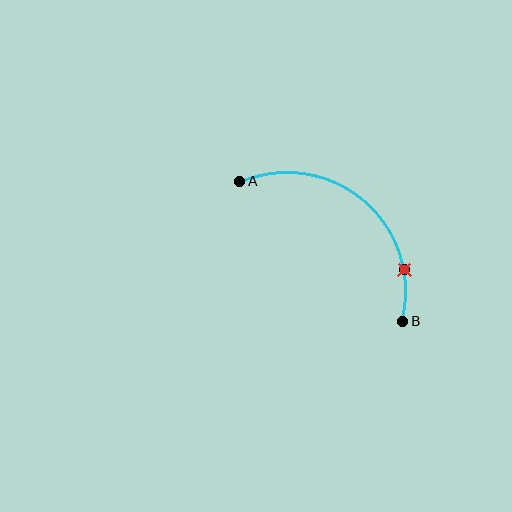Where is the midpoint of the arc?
The arc midpoint is the point on the curve farthest from the straight line joining A and B. It sits above and to the right of that line.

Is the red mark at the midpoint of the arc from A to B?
No. The red mark lies on the arc but is closer to endpoint B. The arc midpoint would be at the point on the curve equidistant along the arc from both A and B.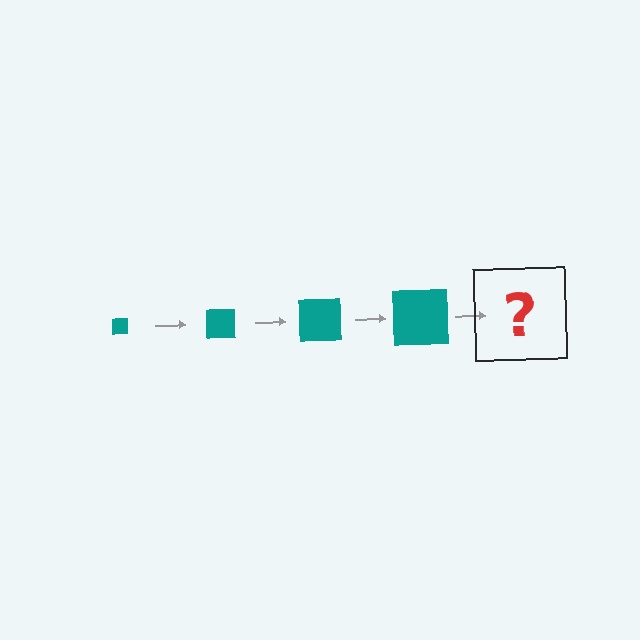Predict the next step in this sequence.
The next step is a teal square, larger than the previous one.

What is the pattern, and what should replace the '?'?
The pattern is that the square gets progressively larger each step. The '?' should be a teal square, larger than the previous one.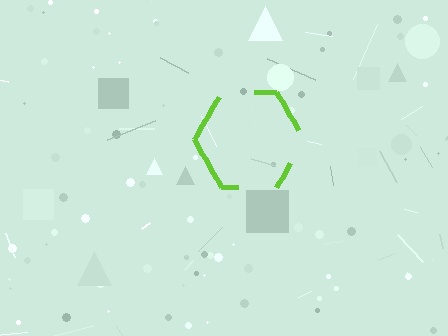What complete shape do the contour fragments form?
The contour fragments form a hexagon.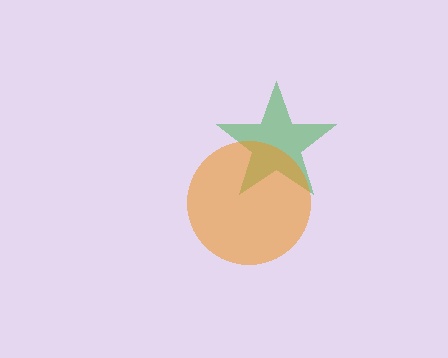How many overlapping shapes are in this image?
There are 2 overlapping shapes in the image.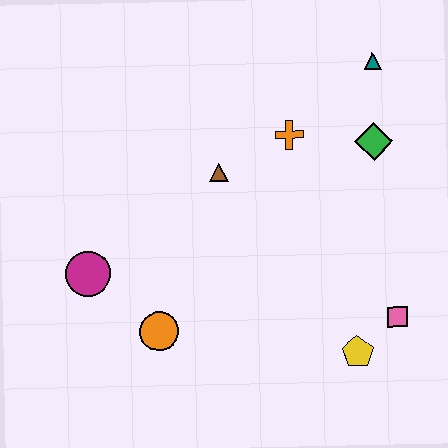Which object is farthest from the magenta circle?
The teal triangle is farthest from the magenta circle.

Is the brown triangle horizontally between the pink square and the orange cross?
No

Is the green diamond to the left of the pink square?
Yes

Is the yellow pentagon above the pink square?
No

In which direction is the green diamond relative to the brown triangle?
The green diamond is to the right of the brown triangle.